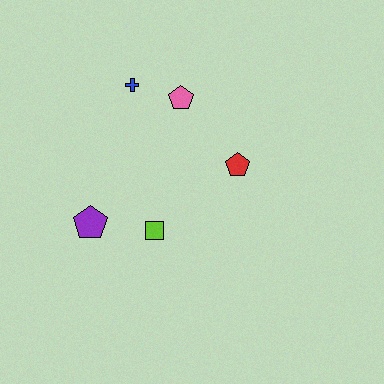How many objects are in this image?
There are 5 objects.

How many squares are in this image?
There is 1 square.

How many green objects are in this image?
There are no green objects.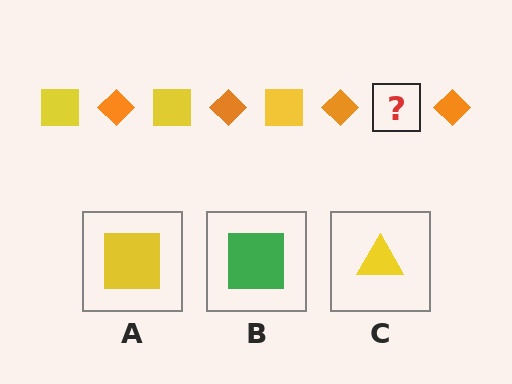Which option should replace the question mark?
Option A.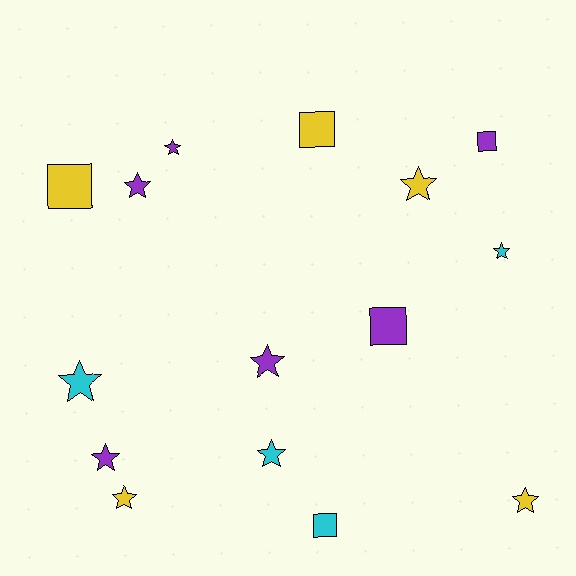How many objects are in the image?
There are 15 objects.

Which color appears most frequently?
Purple, with 6 objects.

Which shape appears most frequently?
Star, with 10 objects.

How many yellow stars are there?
There are 3 yellow stars.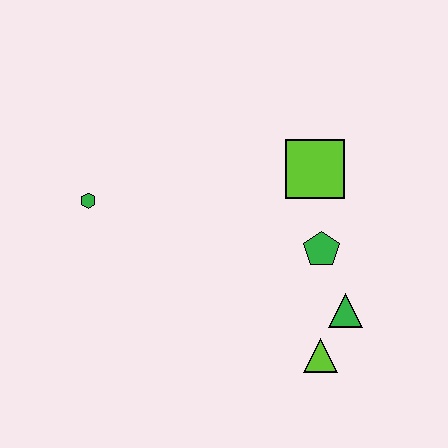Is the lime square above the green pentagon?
Yes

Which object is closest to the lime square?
The green pentagon is closest to the lime square.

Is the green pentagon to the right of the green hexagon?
Yes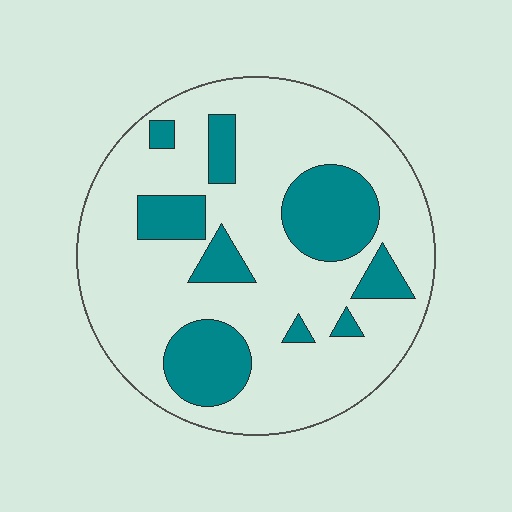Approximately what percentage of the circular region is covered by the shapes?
Approximately 25%.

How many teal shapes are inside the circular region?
9.